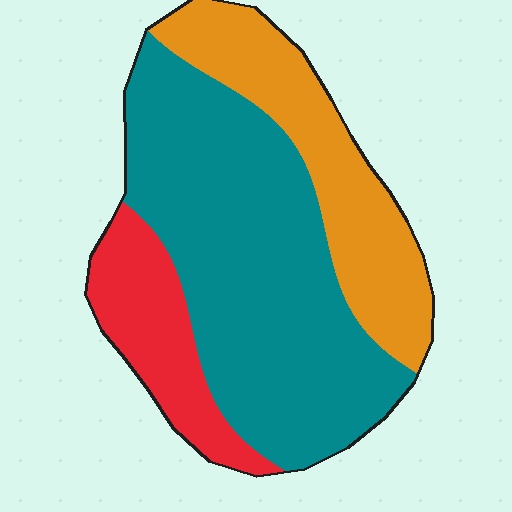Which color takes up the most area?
Teal, at roughly 55%.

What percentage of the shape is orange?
Orange takes up about one quarter (1/4) of the shape.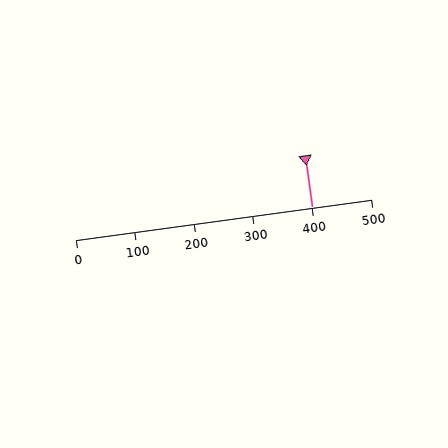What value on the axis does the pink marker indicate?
The marker indicates approximately 400.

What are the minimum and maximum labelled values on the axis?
The axis runs from 0 to 500.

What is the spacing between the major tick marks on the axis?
The major ticks are spaced 100 apart.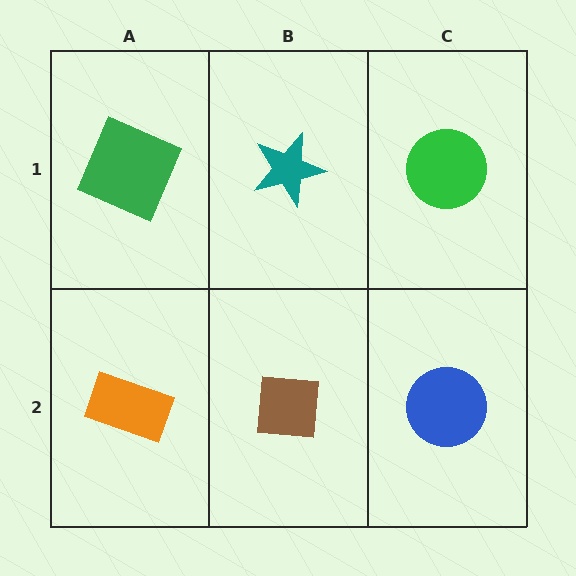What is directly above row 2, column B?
A teal star.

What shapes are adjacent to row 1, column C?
A blue circle (row 2, column C), a teal star (row 1, column B).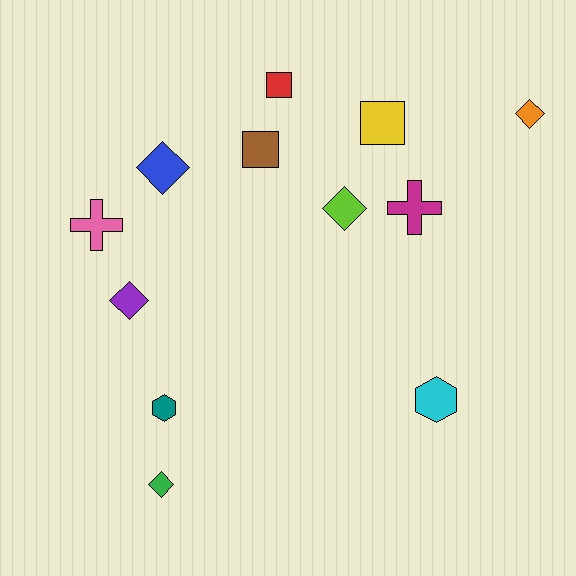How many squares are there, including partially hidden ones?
There are 3 squares.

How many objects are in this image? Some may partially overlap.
There are 12 objects.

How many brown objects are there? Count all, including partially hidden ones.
There is 1 brown object.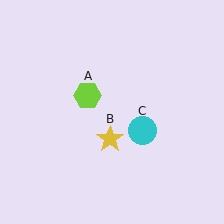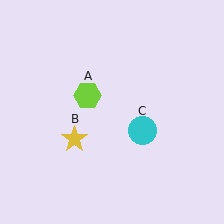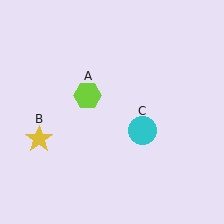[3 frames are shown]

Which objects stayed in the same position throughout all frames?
Lime hexagon (object A) and cyan circle (object C) remained stationary.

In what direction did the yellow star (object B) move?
The yellow star (object B) moved left.